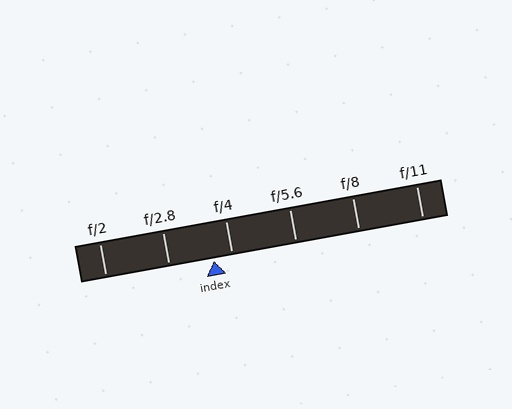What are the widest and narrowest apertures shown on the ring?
The widest aperture shown is f/2 and the narrowest is f/11.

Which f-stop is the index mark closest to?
The index mark is closest to f/4.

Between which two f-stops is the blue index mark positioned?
The index mark is between f/2.8 and f/4.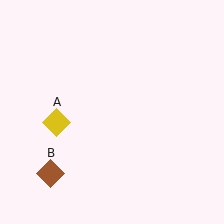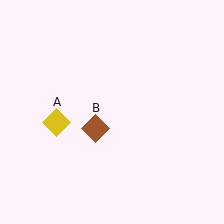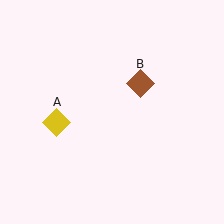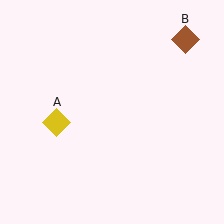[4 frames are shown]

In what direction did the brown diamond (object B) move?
The brown diamond (object B) moved up and to the right.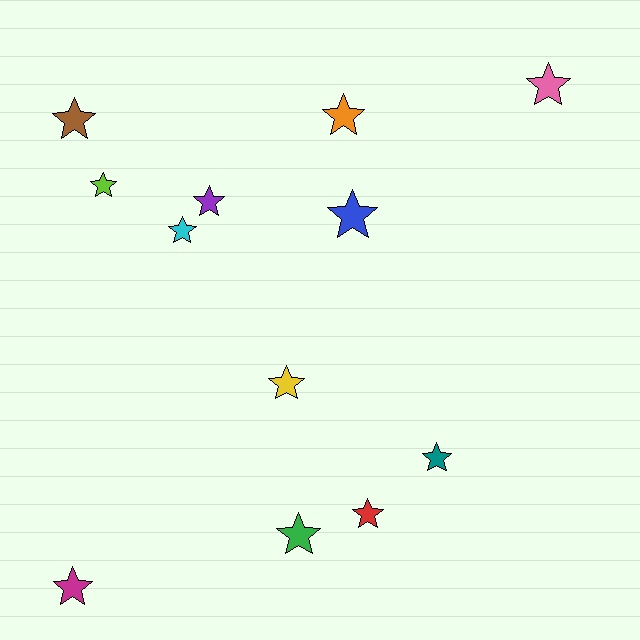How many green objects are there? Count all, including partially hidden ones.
There is 1 green object.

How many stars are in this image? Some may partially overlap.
There are 12 stars.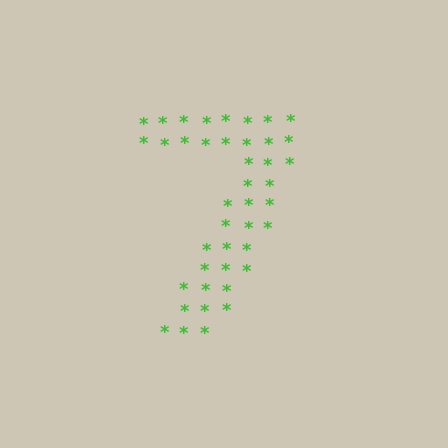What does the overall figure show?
The overall figure shows the digit 7.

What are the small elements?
The small elements are asterisks.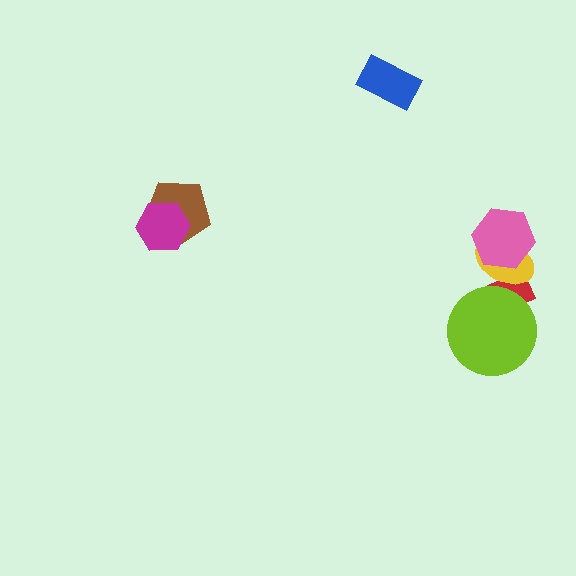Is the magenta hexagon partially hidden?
No, no other shape covers it.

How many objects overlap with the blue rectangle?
0 objects overlap with the blue rectangle.